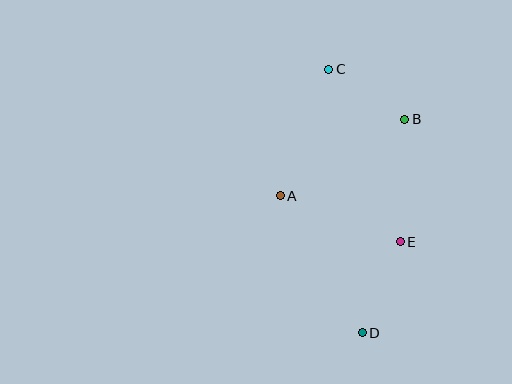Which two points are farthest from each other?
Points C and D are farthest from each other.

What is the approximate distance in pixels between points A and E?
The distance between A and E is approximately 128 pixels.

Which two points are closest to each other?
Points B and C are closest to each other.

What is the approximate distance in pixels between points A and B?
The distance between A and B is approximately 146 pixels.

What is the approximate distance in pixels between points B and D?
The distance between B and D is approximately 218 pixels.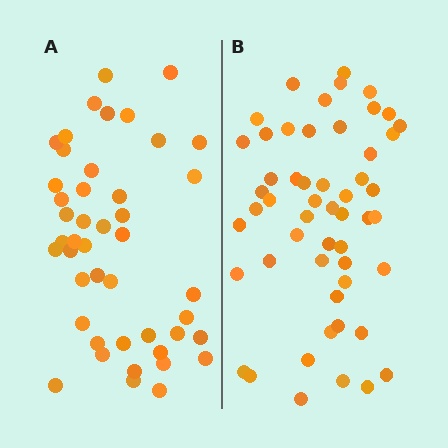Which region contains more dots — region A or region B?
Region B (the right region) has more dots.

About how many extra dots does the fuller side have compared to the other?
Region B has roughly 8 or so more dots than region A.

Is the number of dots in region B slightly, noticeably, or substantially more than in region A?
Region B has only slightly more — the two regions are fairly close. The ratio is roughly 1.2 to 1.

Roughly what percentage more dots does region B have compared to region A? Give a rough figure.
About 20% more.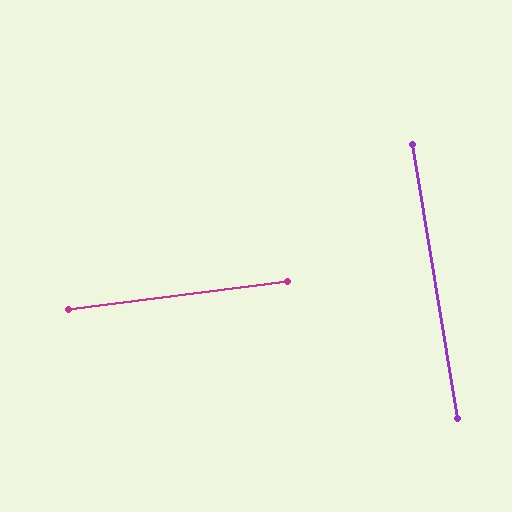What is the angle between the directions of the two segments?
Approximately 88 degrees.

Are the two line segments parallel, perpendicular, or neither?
Perpendicular — they meet at approximately 88°.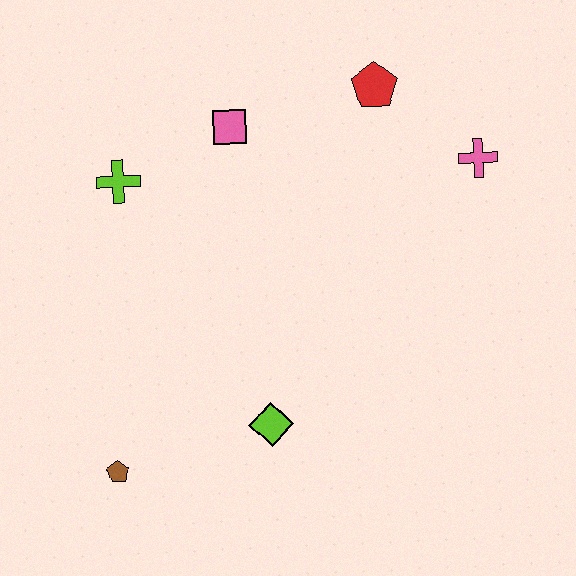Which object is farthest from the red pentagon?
The brown pentagon is farthest from the red pentagon.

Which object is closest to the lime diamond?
The brown pentagon is closest to the lime diamond.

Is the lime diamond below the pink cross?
Yes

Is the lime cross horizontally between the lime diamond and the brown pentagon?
Yes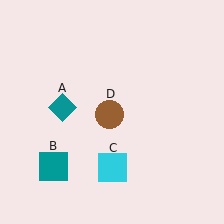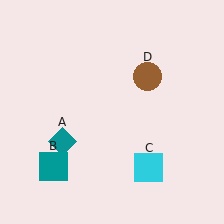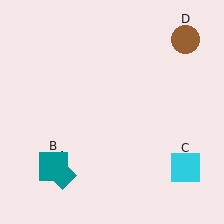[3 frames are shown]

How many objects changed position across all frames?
3 objects changed position: teal diamond (object A), cyan square (object C), brown circle (object D).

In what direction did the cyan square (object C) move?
The cyan square (object C) moved right.